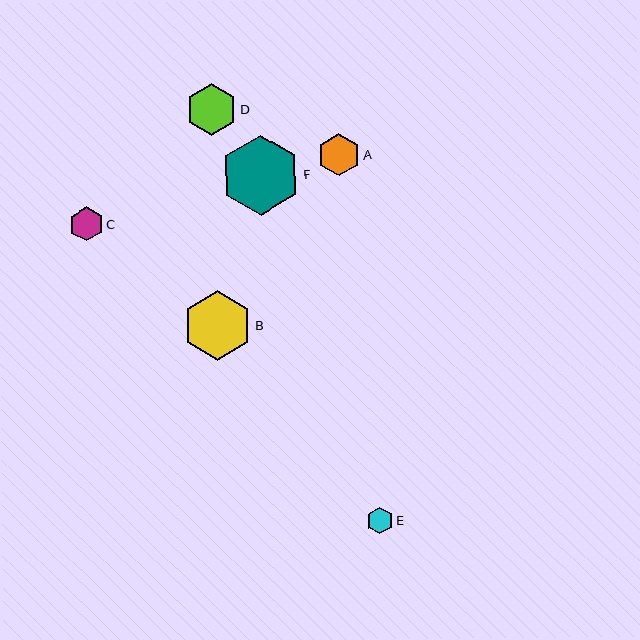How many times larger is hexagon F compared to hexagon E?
Hexagon F is approximately 3.0 times the size of hexagon E.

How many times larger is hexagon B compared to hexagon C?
Hexagon B is approximately 2.0 times the size of hexagon C.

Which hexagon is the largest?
Hexagon F is the largest with a size of approximately 79 pixels.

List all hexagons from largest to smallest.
From largest to smallest: F, B, D, A, C, E.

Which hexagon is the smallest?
Hexagon E is the smallest with a size of approximately 26 pixels.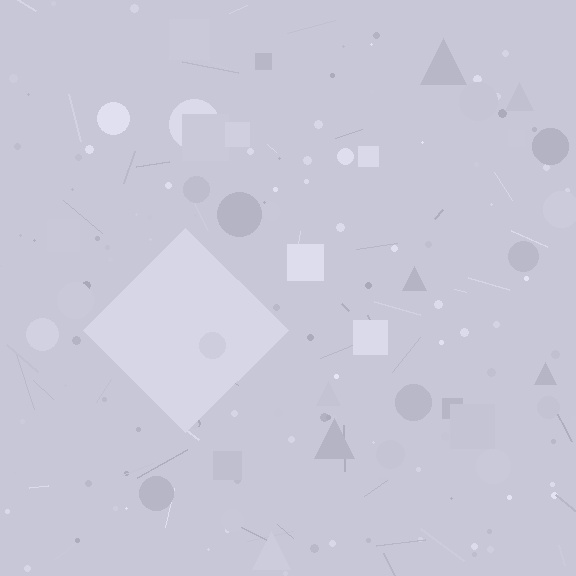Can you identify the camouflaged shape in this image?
The camouflaged shape is a diamond.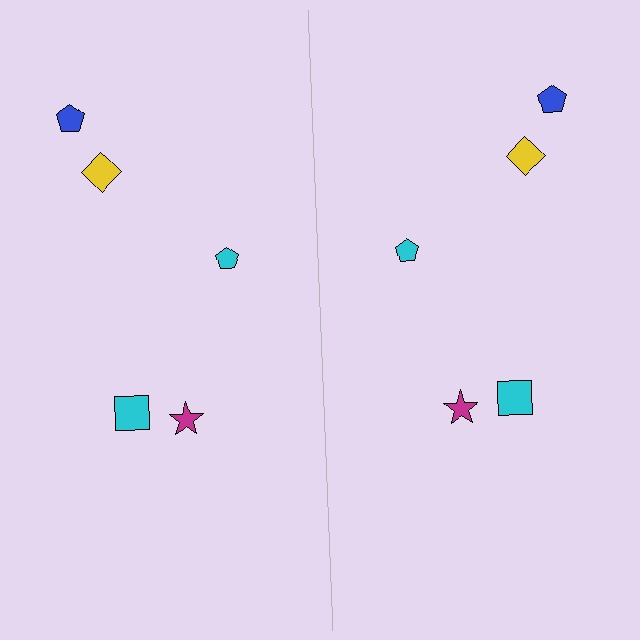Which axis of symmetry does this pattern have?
The pattern has a vertical axis of symmetry running through the center of the image.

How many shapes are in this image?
There are 10 shapes in this image.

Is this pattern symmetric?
Yes, this pattern has bilateral (reflection) symmetry.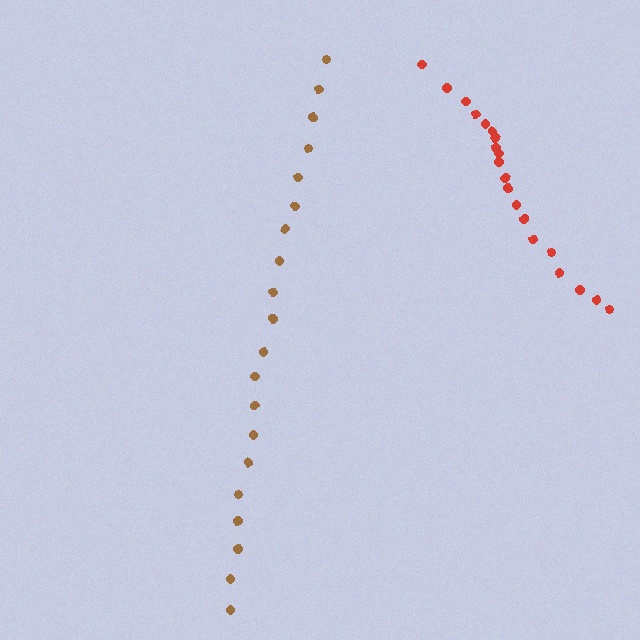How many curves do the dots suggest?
There are 2 distinct paths.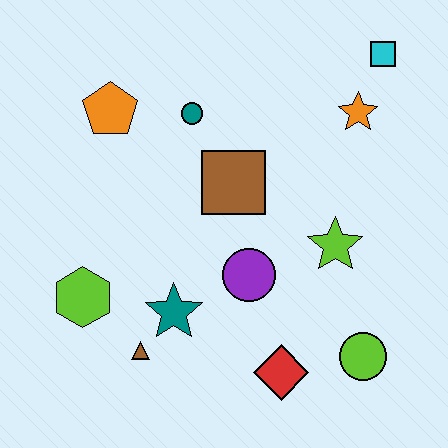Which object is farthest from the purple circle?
The cyan square is farthest from the purple circle.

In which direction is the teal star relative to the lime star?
The teal star is to the left of the lime star.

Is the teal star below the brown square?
Yes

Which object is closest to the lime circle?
The red diamond is closest to the lime circle.